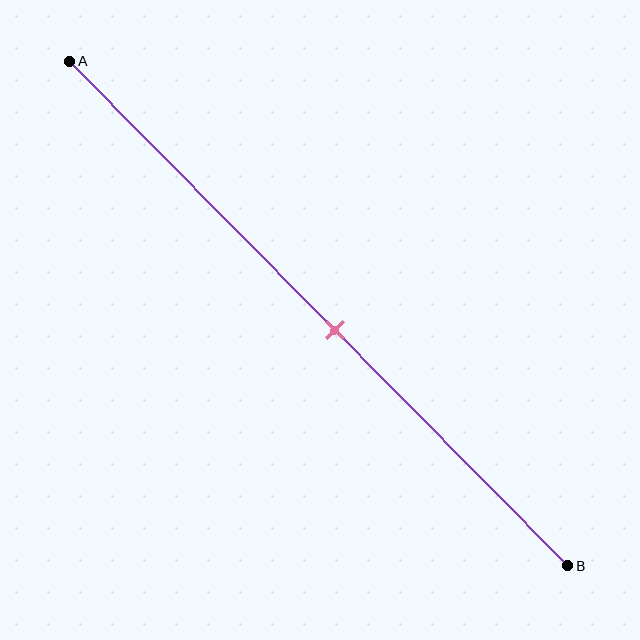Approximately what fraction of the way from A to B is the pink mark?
The pink mark is approximately 55% of the way from A to B.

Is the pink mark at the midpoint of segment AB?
No, the mark is at about 55% from A, not at the 50% midpoint.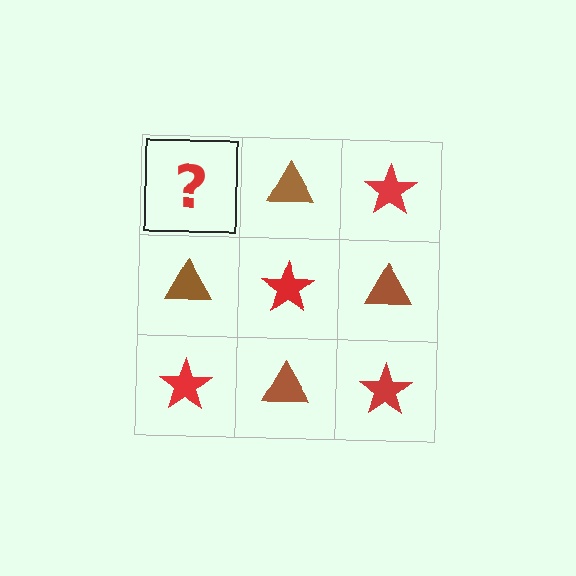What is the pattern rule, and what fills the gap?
The rule is that it alternates red star and brown triangle in a checkerboard pattern. The gap should be filled with a red star.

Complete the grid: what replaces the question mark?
The question mark should be replaced with a red star.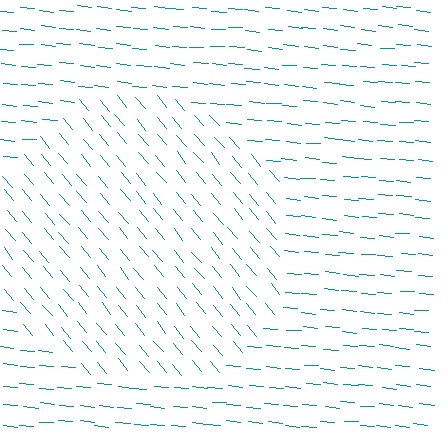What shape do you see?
I see a circle.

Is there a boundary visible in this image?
Yes, there is a texture boundary formed by a change in line orientation.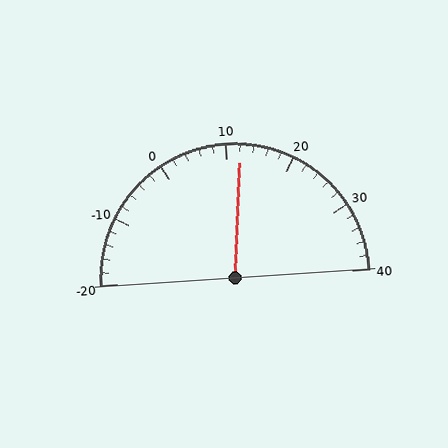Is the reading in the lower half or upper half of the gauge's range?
The reading is in the upper half of the range (-20 to 40).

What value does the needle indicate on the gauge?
The needle indicates approximately 12.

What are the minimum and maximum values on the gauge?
The gauge ranges from -20 to 40.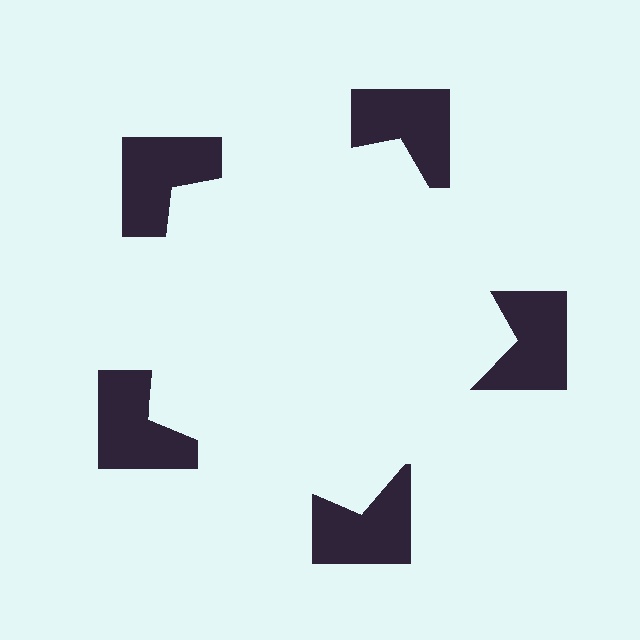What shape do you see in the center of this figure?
An illusory pentagon — its edges are inferred from the aligned wedge cuts in the notched squares, not physically drawn.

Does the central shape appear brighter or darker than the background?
It typically appears slightly brighter than the background, even though no actual brightness change is drawn.